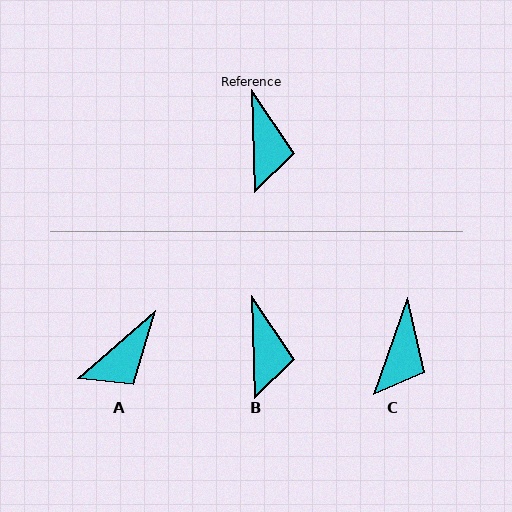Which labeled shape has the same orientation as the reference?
B.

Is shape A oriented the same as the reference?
No, it is off by about 50 degrees.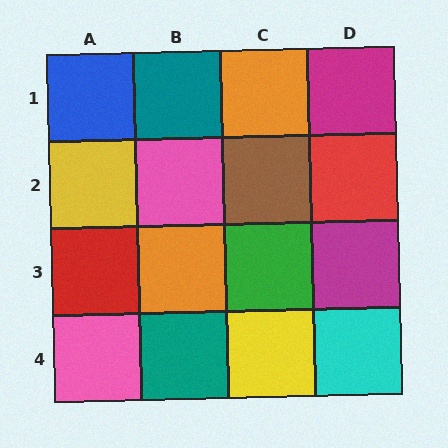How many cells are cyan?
1 cell is cyan.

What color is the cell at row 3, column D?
Magenta.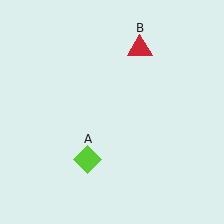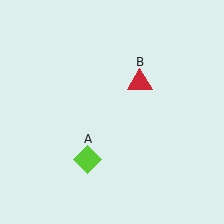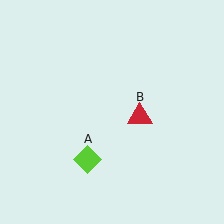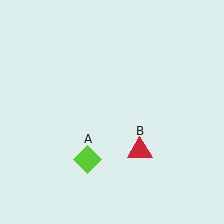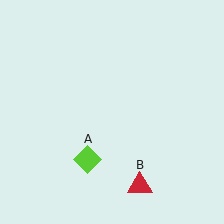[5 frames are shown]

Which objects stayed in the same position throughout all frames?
Lime diamond (object A) remained stationary.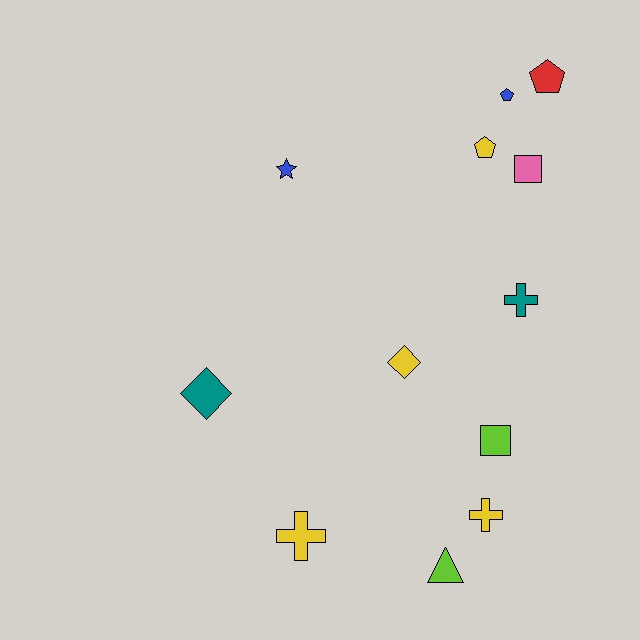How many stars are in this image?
There is 1 star.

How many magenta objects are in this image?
There are no magenta objects.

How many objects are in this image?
There are 12 objects.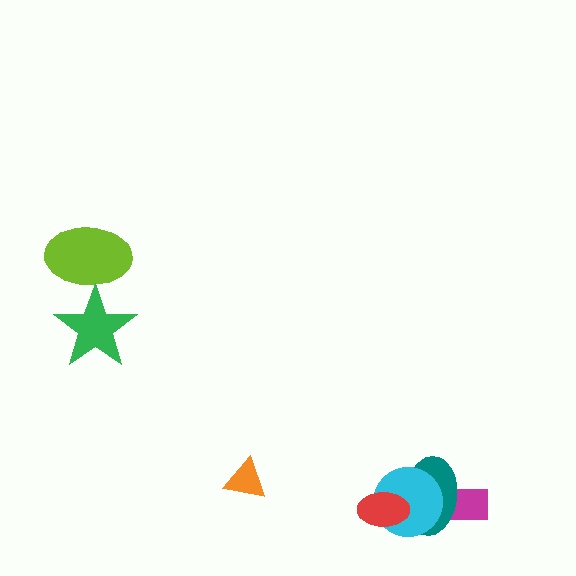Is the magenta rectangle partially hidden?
Yes, it is partially covered by another shape.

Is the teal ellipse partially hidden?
Yes, it is partially covered by another shape.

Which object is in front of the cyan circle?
The red ellipse is in front of the cyan circle.